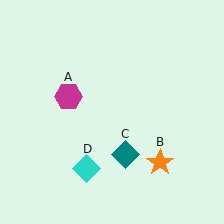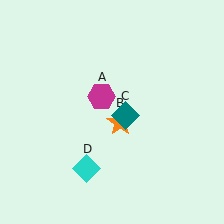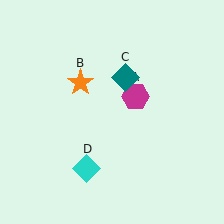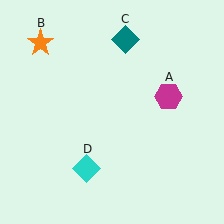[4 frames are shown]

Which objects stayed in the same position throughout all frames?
Cyan diamond (object D) remained stationary.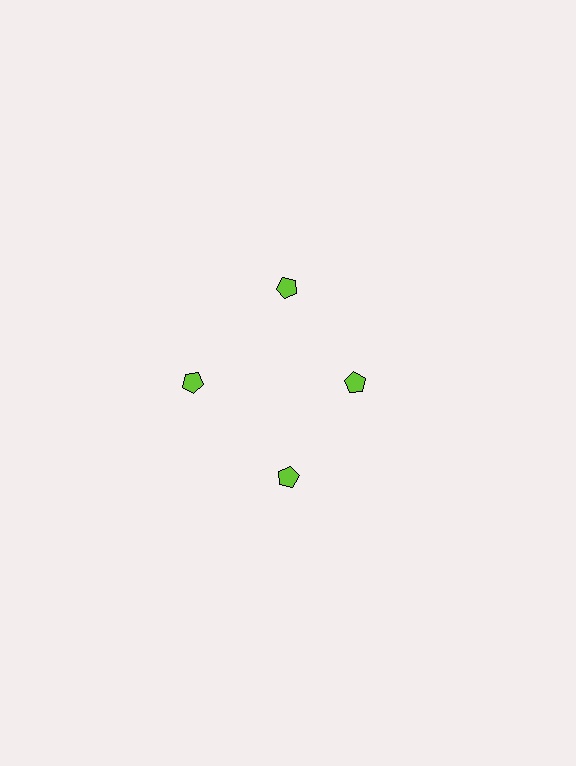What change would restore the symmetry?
The symmetry would be restored by moving it outward, back onto the ring so that all 4 pentagons sit at equal angles and equal distance from the center.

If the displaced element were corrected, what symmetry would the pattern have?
It would have 4-fold rotational symmetry — the pattern would map onto itself every 90 degrees.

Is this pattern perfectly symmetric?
No. The 4 lime pentagons are arranged in a ring, but one element near the 3 o'clock position is pulled inward toward the center, breaking the 4-fold rotational symmetry.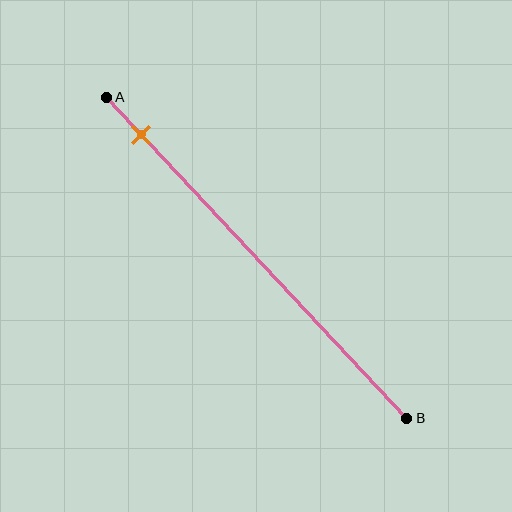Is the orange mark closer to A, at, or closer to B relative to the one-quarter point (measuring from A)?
The orange mark is closer to point A than the one-quarter point of segment AB.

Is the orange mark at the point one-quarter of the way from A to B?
No, the mark is at about 10% from A, not at the 25% one-quarter point.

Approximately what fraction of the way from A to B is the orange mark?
The orange mark is approximately 10% of the way from A to B.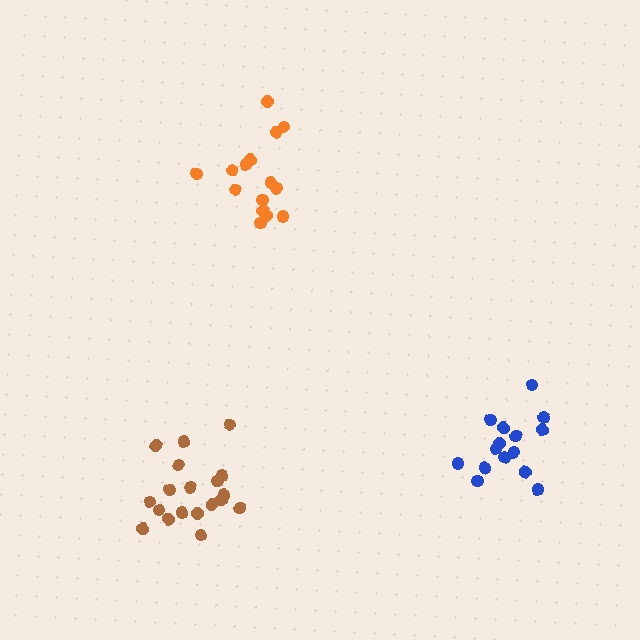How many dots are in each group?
Group 1: 15 dots, Group 2: 19 dots, Group 3: 15 dots (49 total).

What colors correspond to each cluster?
The clusters are colored: blue, brown, orange.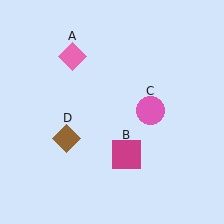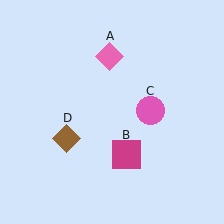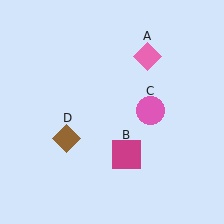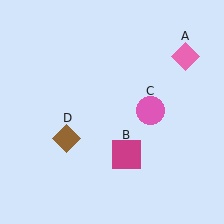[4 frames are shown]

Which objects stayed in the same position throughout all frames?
Magenta square (object B) and pink circle (object C) and brown diamond (object D) remained stationary.